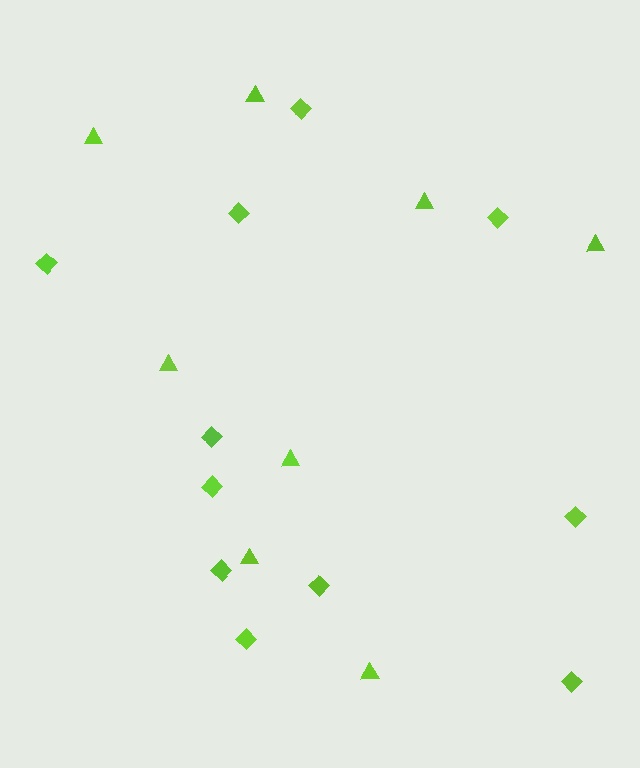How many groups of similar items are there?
There are 2 groups: one group of triangles (8) and one group of diamonds (11).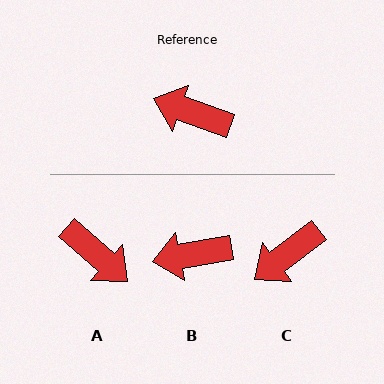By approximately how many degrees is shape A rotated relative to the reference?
Approximately 158 degrees counter-clockwise.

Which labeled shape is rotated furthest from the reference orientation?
A, about 158 degrees away.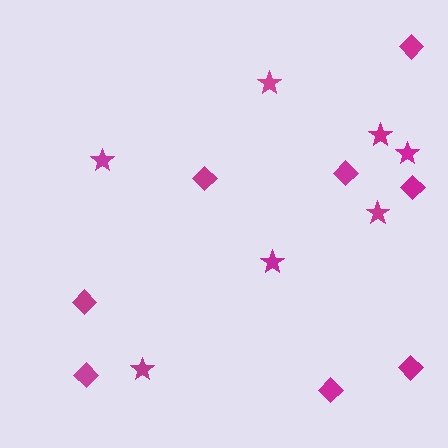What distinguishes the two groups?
There are 2 groups: one group of diamonds (8) and one group of stars (7).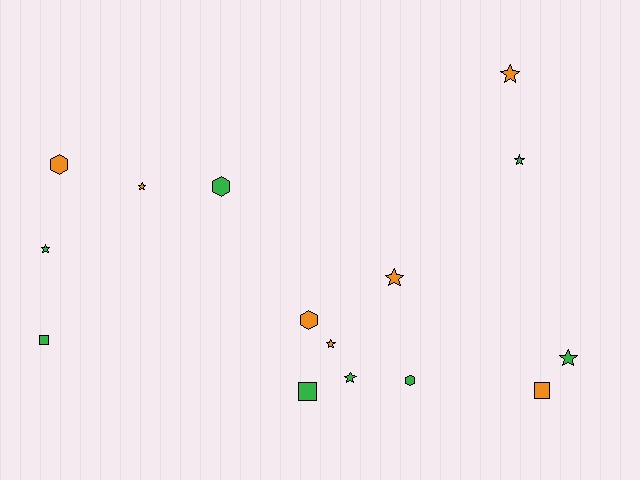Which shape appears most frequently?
Star, with 8 objects.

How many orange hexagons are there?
There are 2 orange hexagons.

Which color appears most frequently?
Green, with 8 objects.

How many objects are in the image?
There are 15 objects.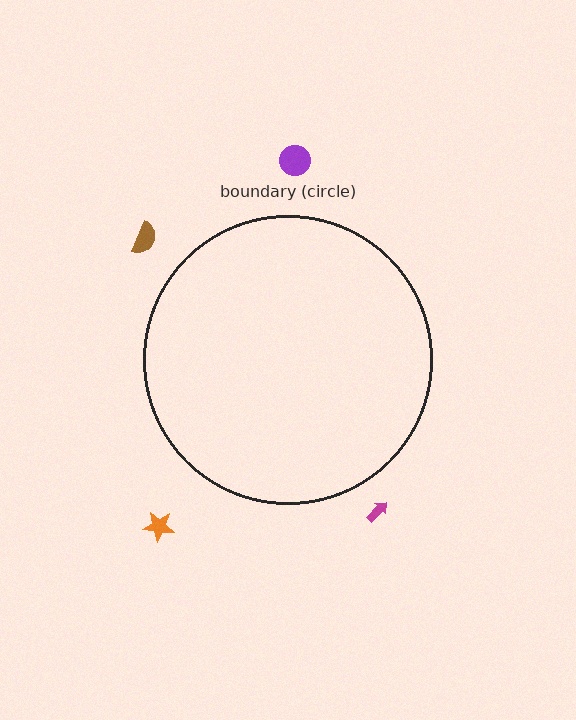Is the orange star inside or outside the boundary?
Outside.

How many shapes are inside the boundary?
0 inside, 4 outside.